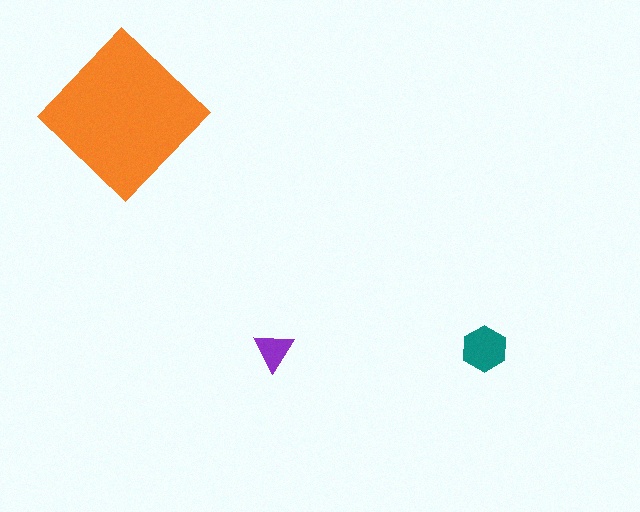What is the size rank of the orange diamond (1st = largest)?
1st.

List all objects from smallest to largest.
The purple triangle, the teal hexagon, the orange diamond.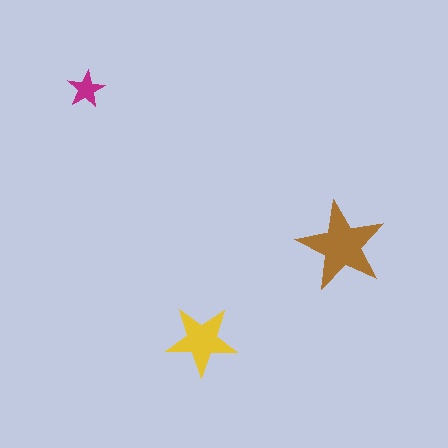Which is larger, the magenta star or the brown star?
The brown one.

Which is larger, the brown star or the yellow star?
The brown one.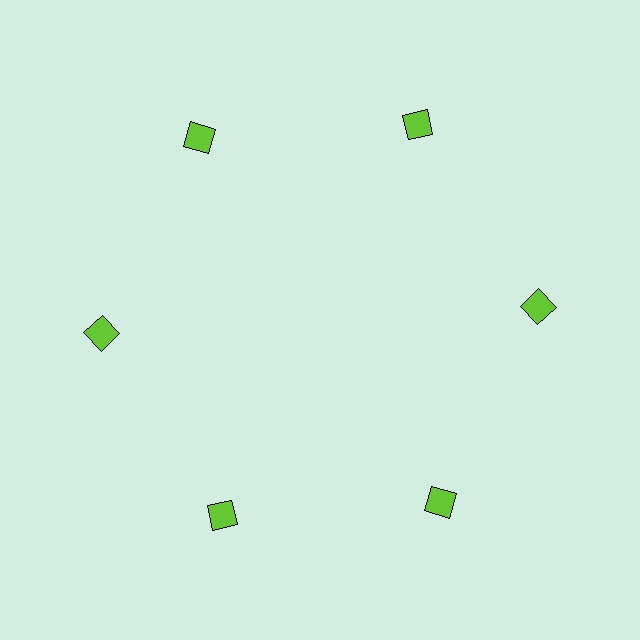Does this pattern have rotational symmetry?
Yes, this pattern has 6-fold rotational symmetry. It looks the same after rotating 60 degrees around the center.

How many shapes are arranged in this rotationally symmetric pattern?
There are 6 shapes, arranged in 6 groups of 1.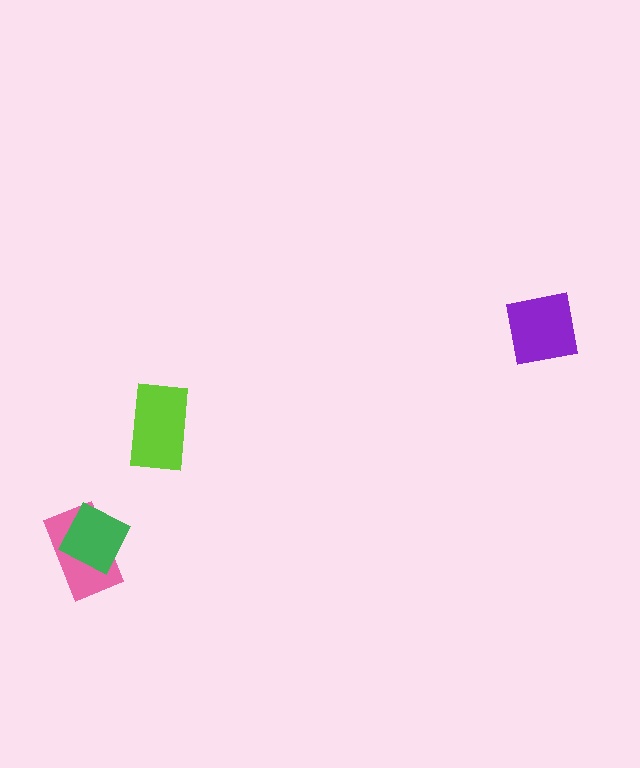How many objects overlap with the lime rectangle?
0 objects overlap with the lime rectangle.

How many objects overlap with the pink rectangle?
1 object overlaps with the pink rectangle.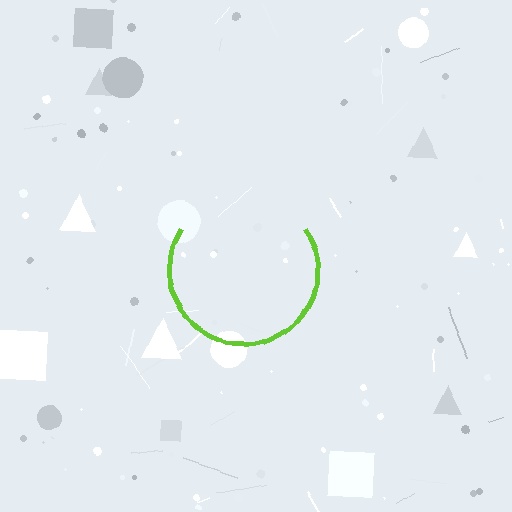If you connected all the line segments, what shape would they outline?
They would outline a circle.